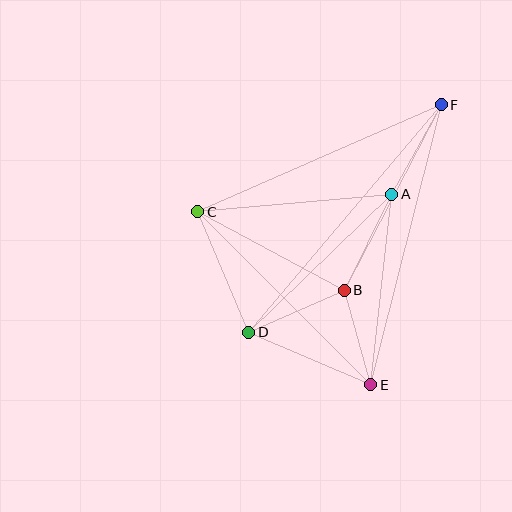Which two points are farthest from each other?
Points D and F are farthest from each other.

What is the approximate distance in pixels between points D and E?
The distance between D and E is approximately 133 pixels.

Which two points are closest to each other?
Points B and E are closest to each other.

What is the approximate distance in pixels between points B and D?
The distance between B and D is approximately 104 pixels.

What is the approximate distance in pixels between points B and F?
The distance between B and F is approximately 210 pixels.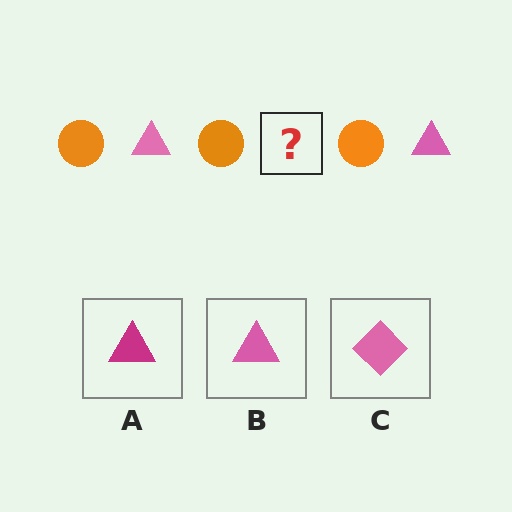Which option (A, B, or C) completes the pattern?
B.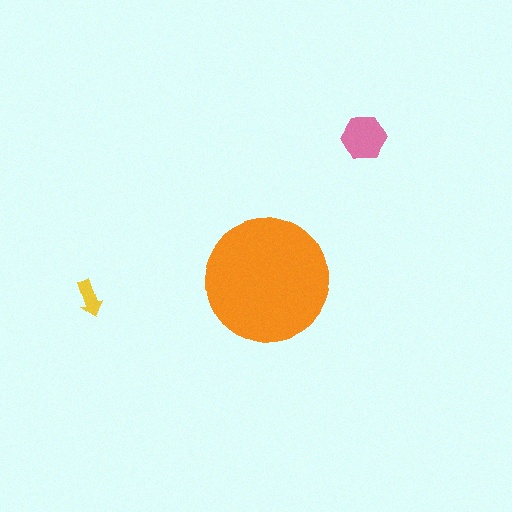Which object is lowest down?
The yellow arrow is bottommost.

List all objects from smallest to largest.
The yellow arrow, the pink hexagon, the orange circle.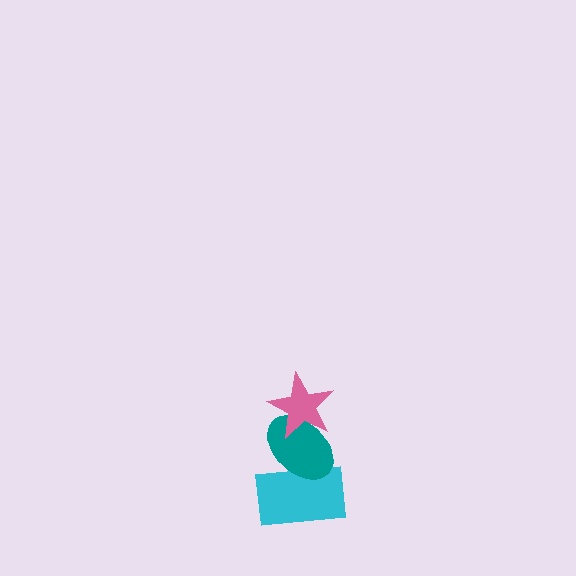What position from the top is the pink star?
The pink star is 1st from the top.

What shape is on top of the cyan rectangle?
The teal ellipse is on top of the cyan rectangle.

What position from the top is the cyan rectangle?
The cyan rectangle is 3rd from the top.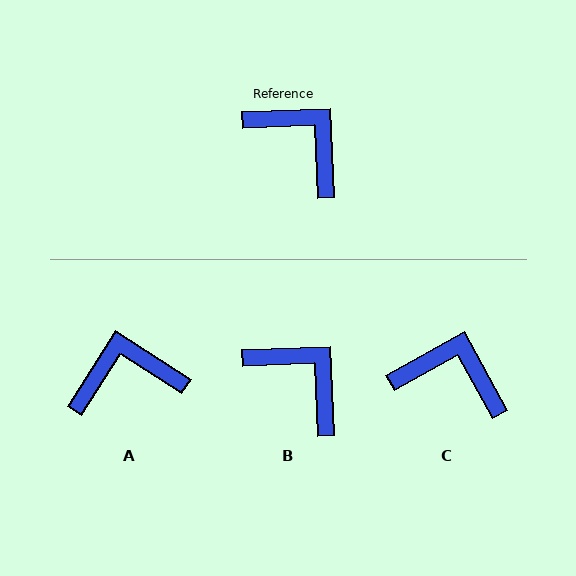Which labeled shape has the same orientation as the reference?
B.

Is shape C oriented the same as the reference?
No, it is off by about 26 degrees.